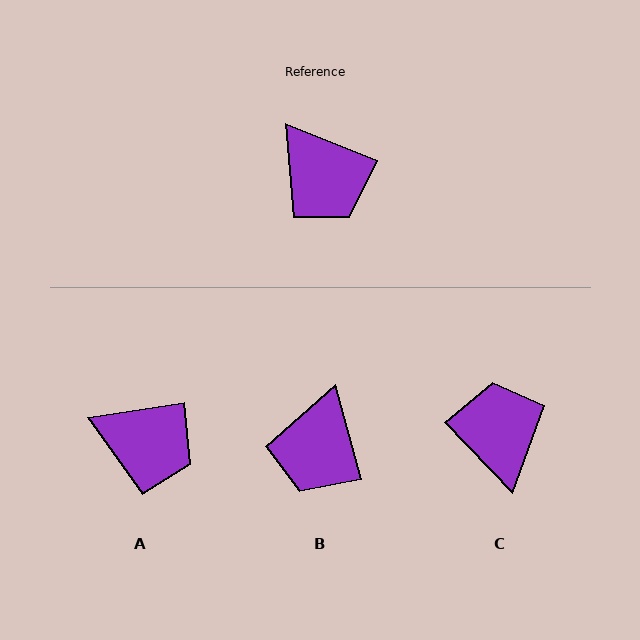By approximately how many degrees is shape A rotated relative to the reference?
Approximately 31 degrees counter-clockwise.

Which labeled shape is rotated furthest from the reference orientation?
C, about 156 degrees away.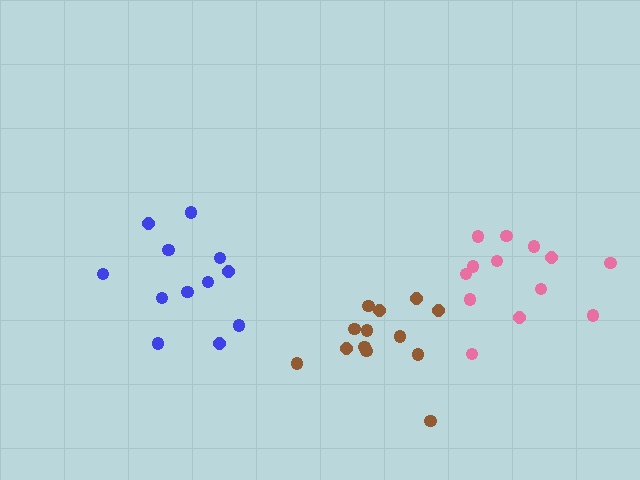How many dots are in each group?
Group 1: 13 dots, Group 2: 12 dots, Group 3: 13 dots (38 total).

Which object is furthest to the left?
The blue cluster is leftmost.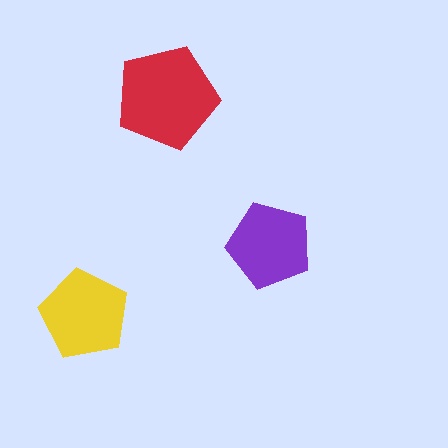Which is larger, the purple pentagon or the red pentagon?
The red one.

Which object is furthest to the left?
The yellow pentagon is leftmost.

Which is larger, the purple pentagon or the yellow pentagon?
The yellow one.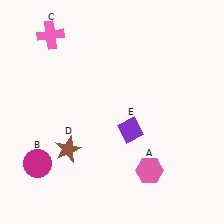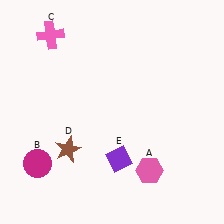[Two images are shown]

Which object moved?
The purple diamond (E) moved down.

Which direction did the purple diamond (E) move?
The purple diamond (E) moved down.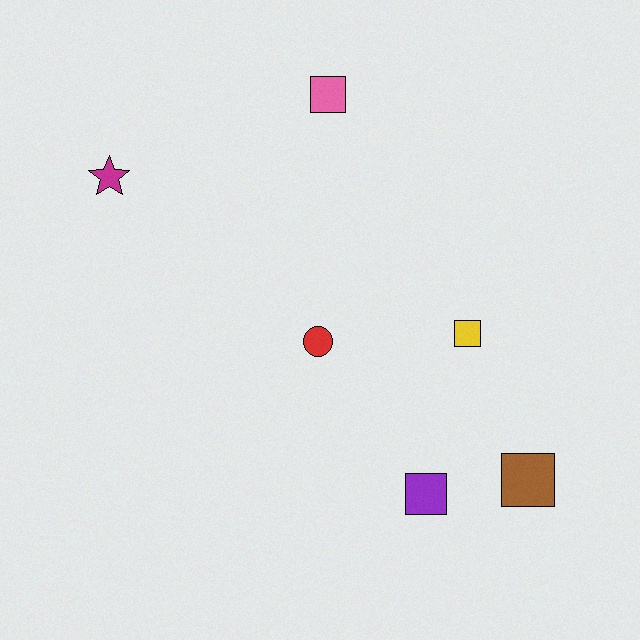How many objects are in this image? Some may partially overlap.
There are 6 objects.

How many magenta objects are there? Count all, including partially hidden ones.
There is 1 magenta object.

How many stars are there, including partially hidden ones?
There is 1 star.